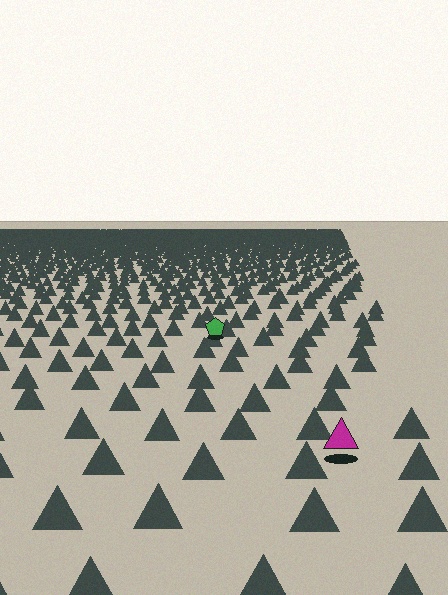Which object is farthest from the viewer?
The green pentagon is farthest from the viewer. It appears smaller and the ground texture around it is denser.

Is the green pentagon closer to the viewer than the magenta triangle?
No. The magenta triangle is closer — you can tell from the texture gradient: the ground texture is coarser near it.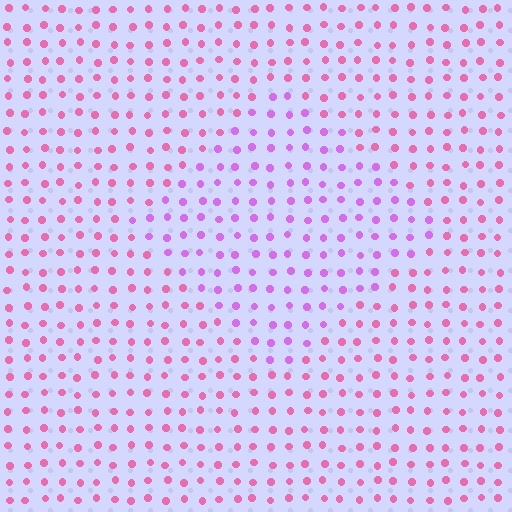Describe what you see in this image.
The image is filled with small pink elements in a uniform arrangement. A diamond-shaped region is visible where the elements are tinted to a slightly different hue, forming a subtle color boundary.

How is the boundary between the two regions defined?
The boundary is defined purely by a slight shift in hue (about 37 degrees). Spacing, size, and orientation are identical on both sides.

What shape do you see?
I see a diamond.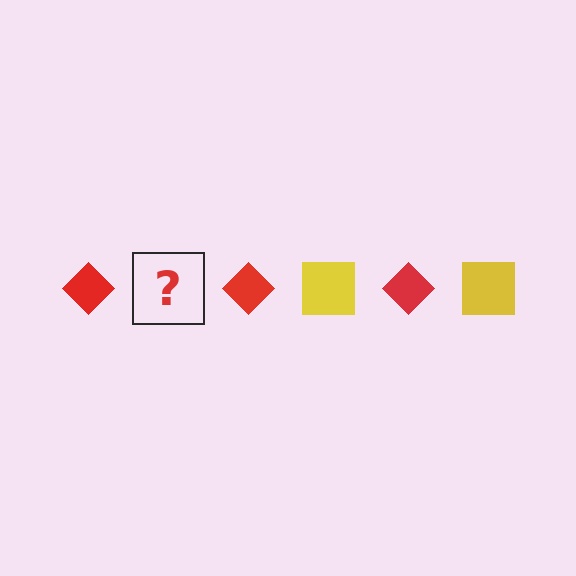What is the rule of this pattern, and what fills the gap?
The rule is that the pattern alternates between red diamond and yellow square. The gap should be filled with a yellow square.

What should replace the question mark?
The question mark should be replaced with a yellow square.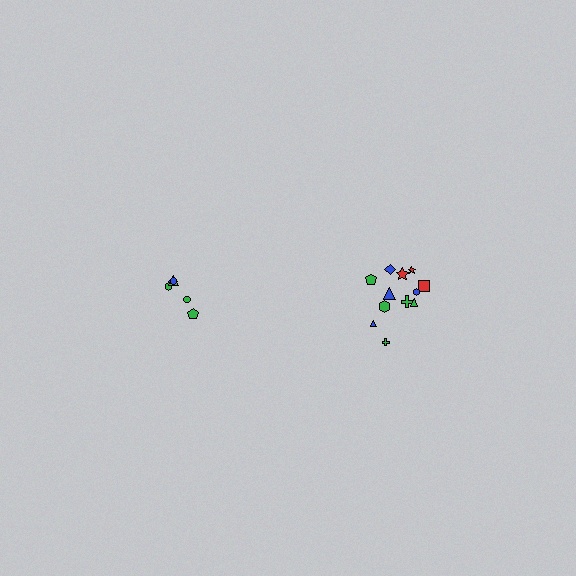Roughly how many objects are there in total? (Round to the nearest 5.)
Roughly 20 objects in total.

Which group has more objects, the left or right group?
The right group.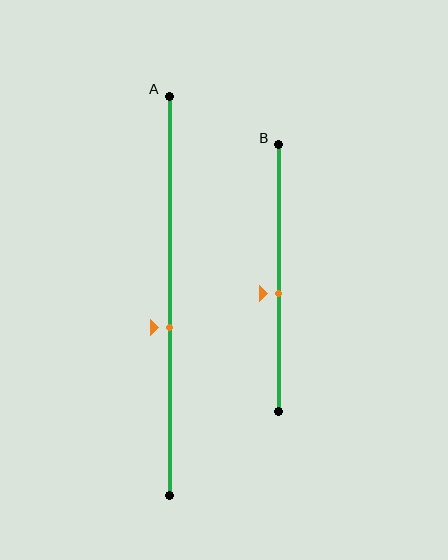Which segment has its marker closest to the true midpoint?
Segment B has its marker closest to the true midpoint.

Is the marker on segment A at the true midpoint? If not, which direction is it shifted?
No, the marker on segment A is shifted downward by about 8% of the segment length.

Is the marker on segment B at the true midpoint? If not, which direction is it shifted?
No, the marker on segment B is shifted downward by about 6% of the segment length.